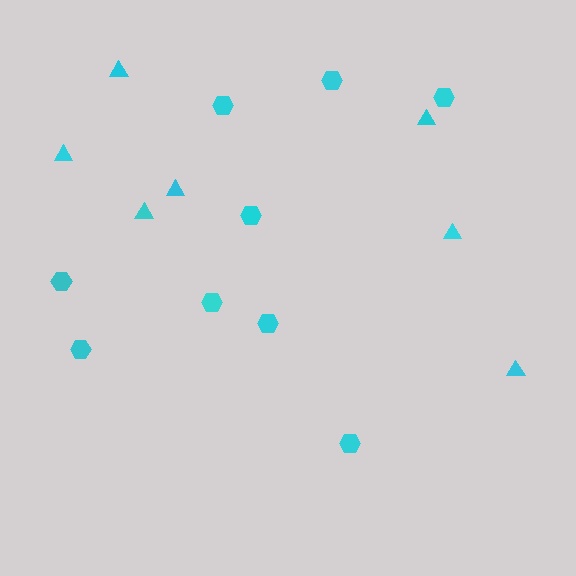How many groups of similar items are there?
There are 2 groups: one group of triangles (7) and one group of hexagons (9).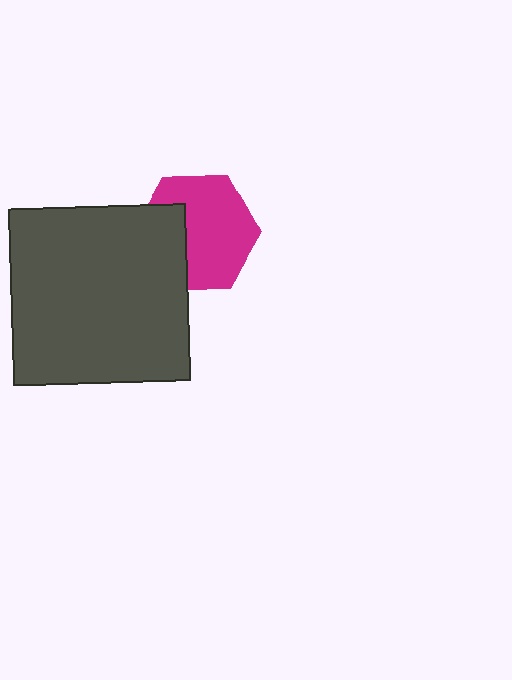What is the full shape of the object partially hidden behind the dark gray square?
The partially hidden object is a magenta hexagon.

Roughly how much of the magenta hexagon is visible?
Most of it is visible (roughly 68%).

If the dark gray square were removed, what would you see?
You would see the complete magenta hexagon.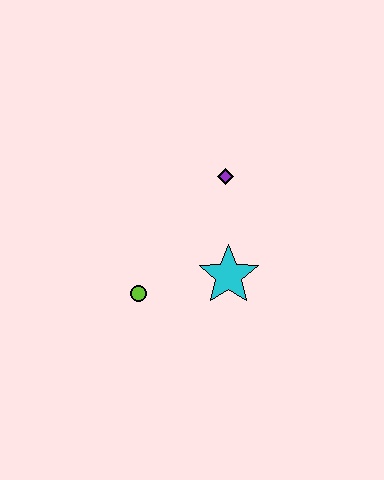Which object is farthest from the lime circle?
The purple diamond is farthest from the lime circle.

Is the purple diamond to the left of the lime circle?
No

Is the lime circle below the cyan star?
Yes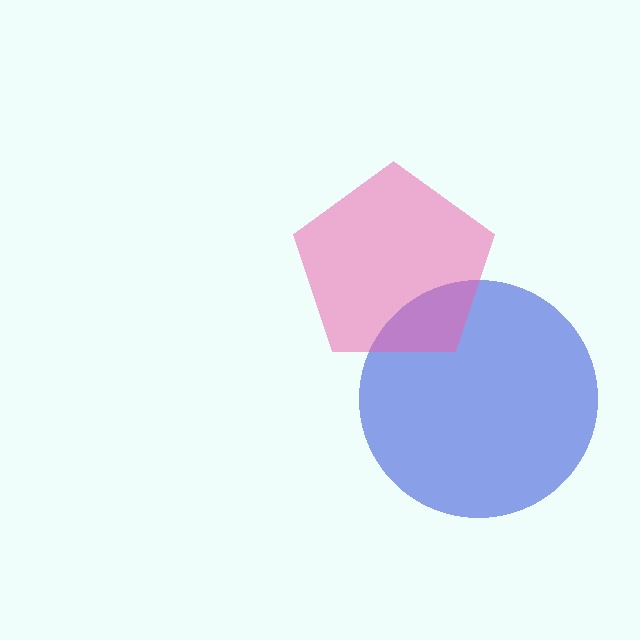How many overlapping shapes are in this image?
There are 2 overlapping shapes in the image.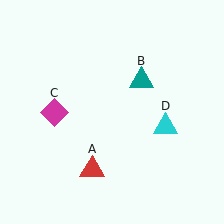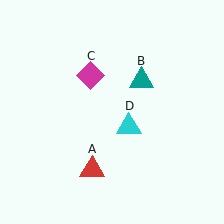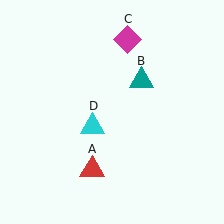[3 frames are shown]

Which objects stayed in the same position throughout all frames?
Red triangle (object A) and teal triangle (object B) remained stationary.